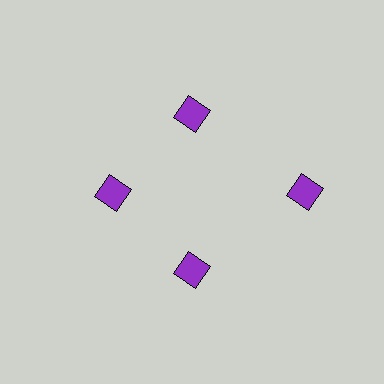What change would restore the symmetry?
The symmetry would be restored by moving it inward, back onto the ring so that all 4 diamonds sit at equal angles and equal distance from the center.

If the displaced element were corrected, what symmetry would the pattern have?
It would have 4-fold rotational symmetry — the pattern would map onto itself every 90 degrees.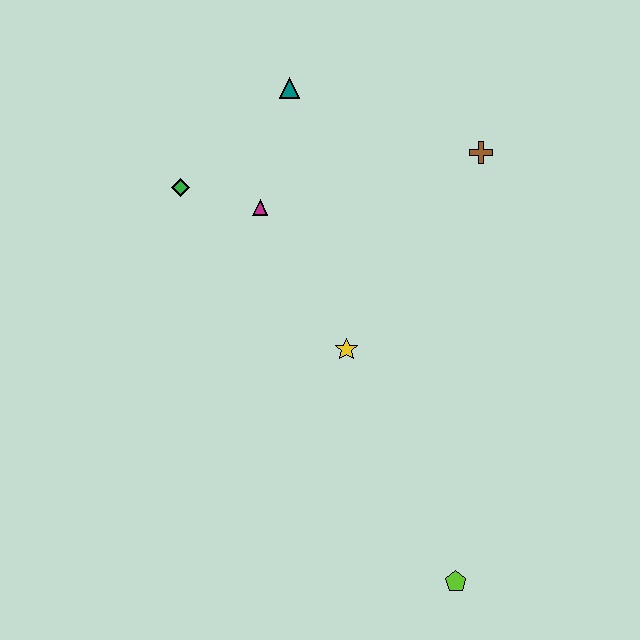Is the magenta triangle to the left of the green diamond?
No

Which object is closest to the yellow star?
The magenta triangle is closest to the yellow star.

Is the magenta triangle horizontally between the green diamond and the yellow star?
Yes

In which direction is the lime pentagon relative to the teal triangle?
The lime pentagon is below the teal triangle.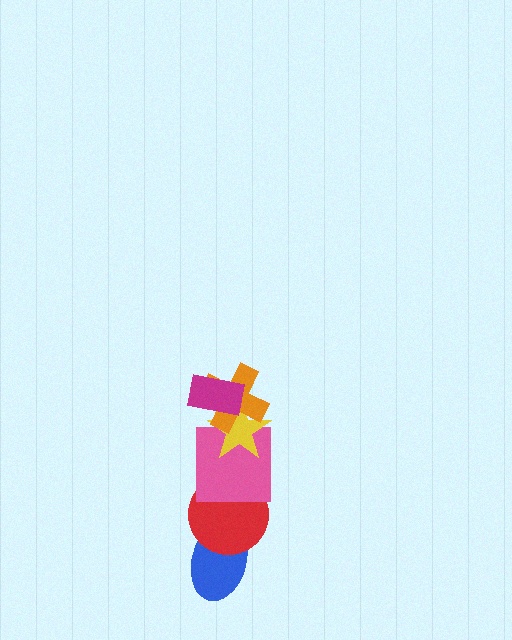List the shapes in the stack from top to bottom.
From top to bottom: the magenta rectangle, the orange cross, the yellow star, the pink square, the red circle, the blue ellipse.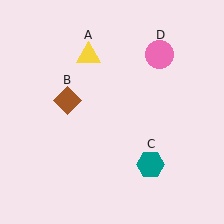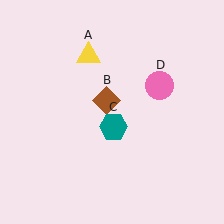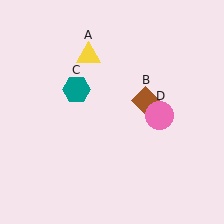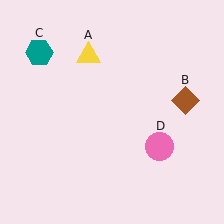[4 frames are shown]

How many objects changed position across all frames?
3 objects changed position: brown diamond (object B), teal hexagon (object C), pink circle (object D).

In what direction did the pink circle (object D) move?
The pink circle (object D) moved down.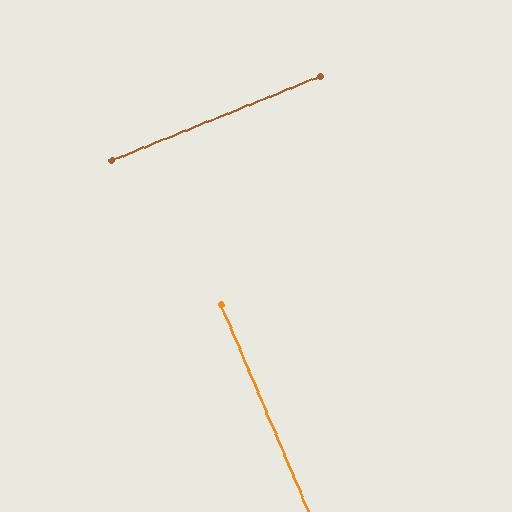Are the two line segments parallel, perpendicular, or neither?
Perpendicular — they meet at approximately 89°.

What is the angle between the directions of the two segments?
Approximately 89 degrees.